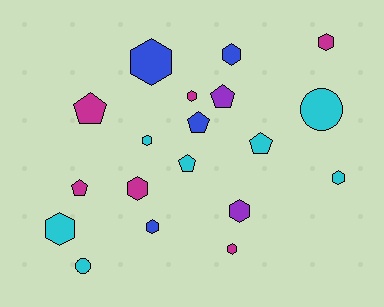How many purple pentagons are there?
There is 1 purple pentagon.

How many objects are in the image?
There are 19 objects.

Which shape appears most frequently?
Hexagon, with 11 objects.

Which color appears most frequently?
Cyan, with 7 objects.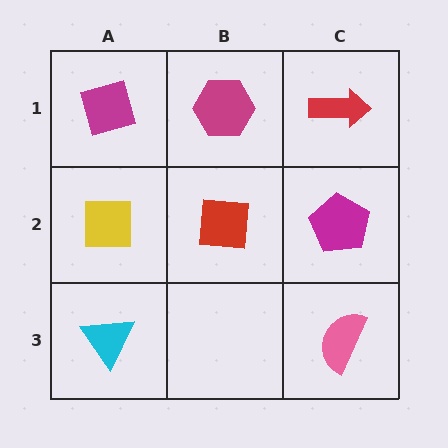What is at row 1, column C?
A red arrow.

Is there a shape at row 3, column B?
No, that cell is empty.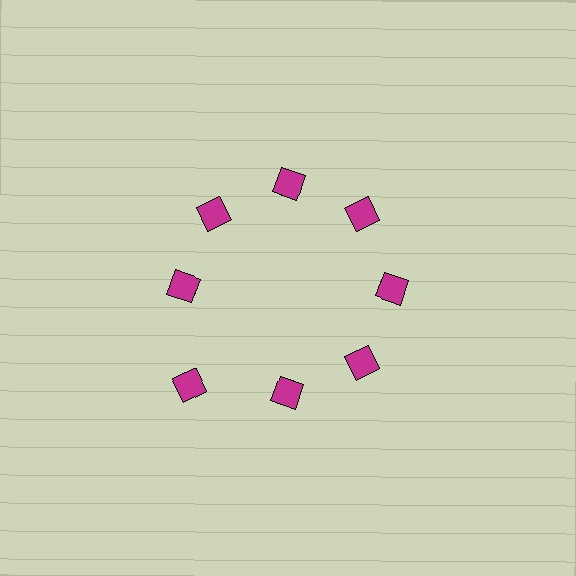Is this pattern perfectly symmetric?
No. The 8 magenta diamonds are arranged in a ring, but one element near the 8 o'clock position is pushed outward from the center, breaking the 8-fold rotational symmetry.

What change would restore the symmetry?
The symmetry would be restored by moving it inward, back onto the ring so that all 8 diamonds sit at equal angles and equal distance from the center.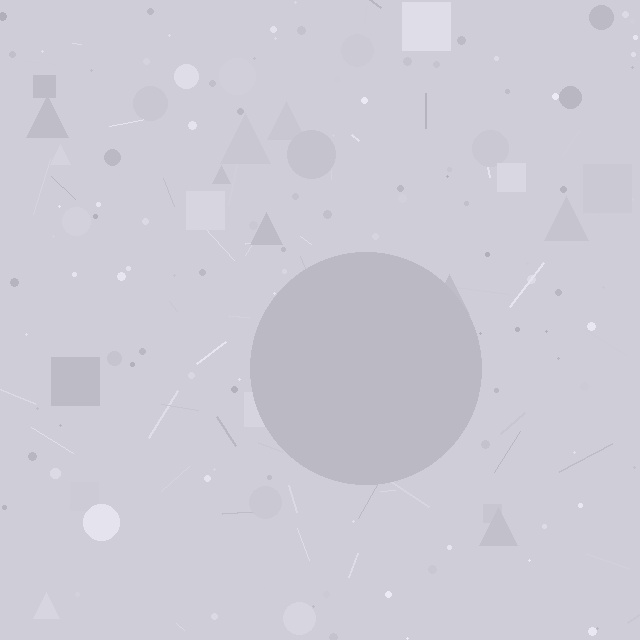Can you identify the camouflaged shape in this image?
The camouflaged shape is a circle.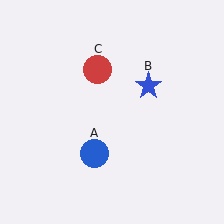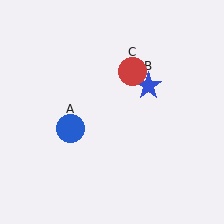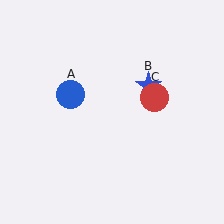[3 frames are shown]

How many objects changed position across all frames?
2 objects changed position: blue circle (object A), red circle (object C).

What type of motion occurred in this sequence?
The blue circle (object A), red circle (object C) rotated clockwise around the center of the scene.